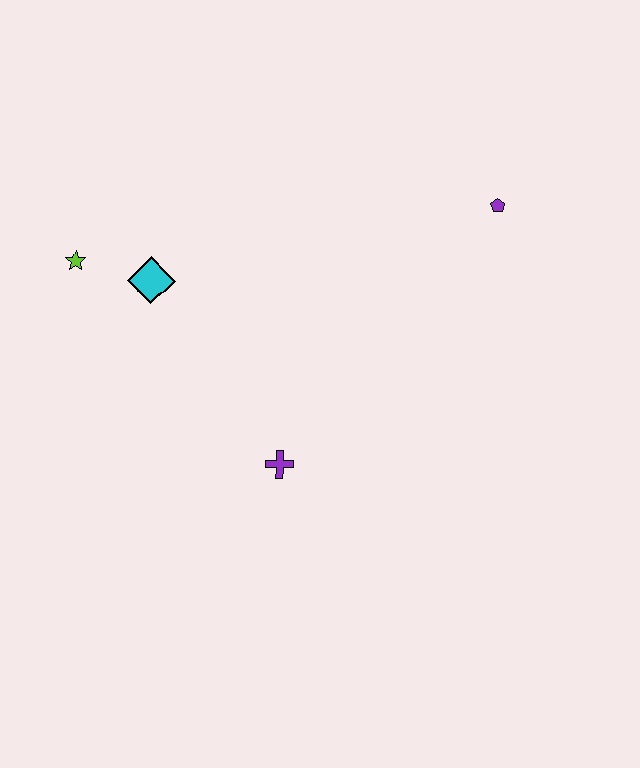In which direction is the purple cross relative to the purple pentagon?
The purple cross is below the purple pentagon.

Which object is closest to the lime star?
The cyan diamond is closest to the lime star.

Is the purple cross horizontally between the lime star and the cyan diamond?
No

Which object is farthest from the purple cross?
The purple pentagon is farthest from the purple cross.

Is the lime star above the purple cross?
Yes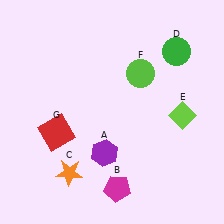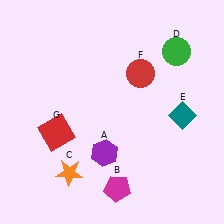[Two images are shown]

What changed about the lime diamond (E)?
In Image 1, E is lime. In Image 2, it changed to teal.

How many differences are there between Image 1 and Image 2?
There are 2 differences between the two images.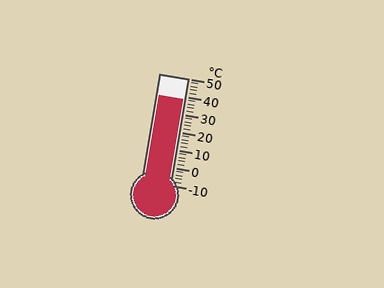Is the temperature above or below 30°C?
The temperature is above 30°C.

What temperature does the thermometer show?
The thermometer shows approximately 38°C.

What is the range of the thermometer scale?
The thermometer scale ranges from -10°C to 50°C.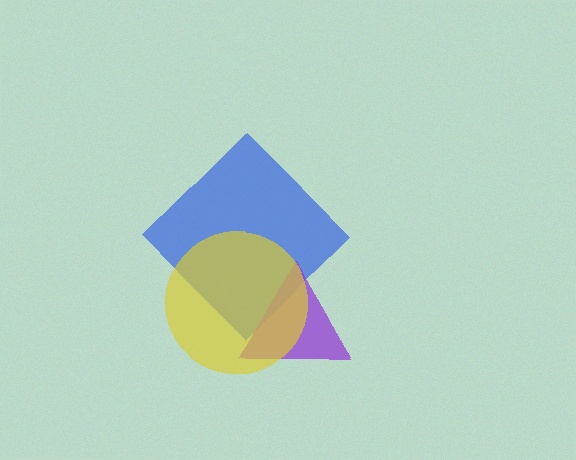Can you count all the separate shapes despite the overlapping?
Yes, there are 3 separate shapes.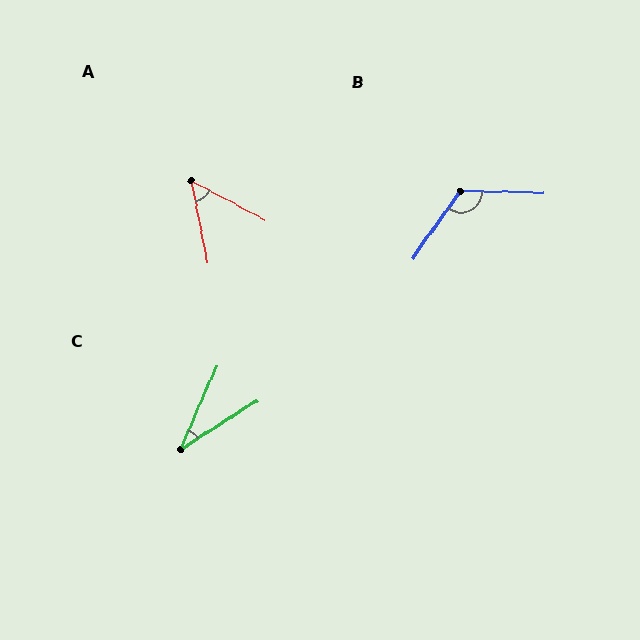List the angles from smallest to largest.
C (34°), A (51°), B (125°).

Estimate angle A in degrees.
Approximately 51 degrees.